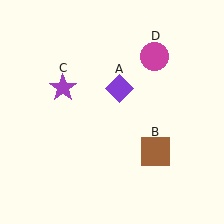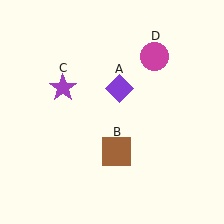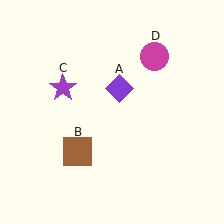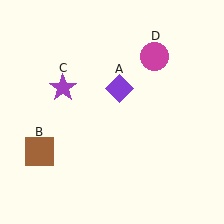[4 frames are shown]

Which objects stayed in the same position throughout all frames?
Purple diamond (object A) and purple star (object C) and magenta circle (object D) remained stationary.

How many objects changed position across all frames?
1 object changed position: brown square (object B).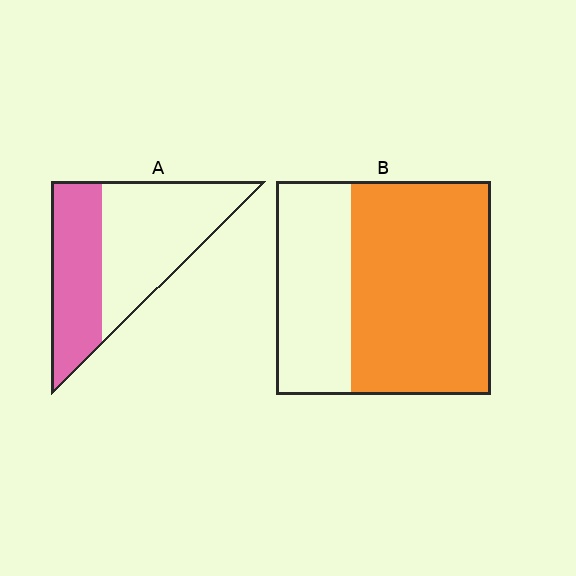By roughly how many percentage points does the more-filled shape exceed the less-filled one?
By roughly 25 percentage points (B over A).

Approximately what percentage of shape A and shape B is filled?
A is approximately 40% and B is approximately 65%.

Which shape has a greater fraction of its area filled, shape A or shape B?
Shape B.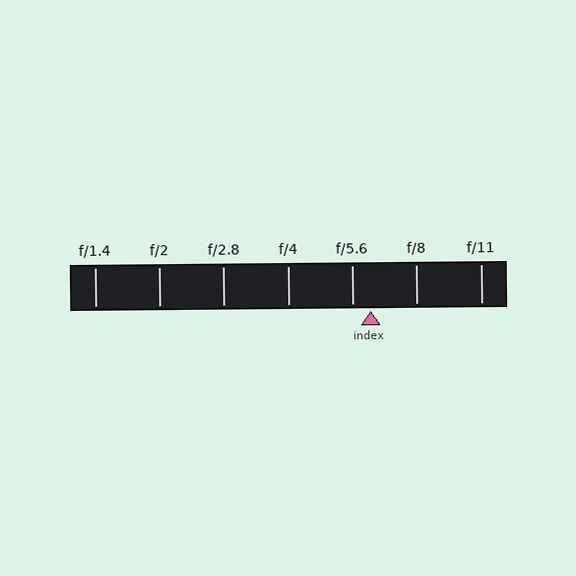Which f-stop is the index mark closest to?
The index mark is closest to f/5.6.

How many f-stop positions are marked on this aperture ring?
There are 7 f-stop positions marked.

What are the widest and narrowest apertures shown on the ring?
The widest aperture shown is f/1.4 and the narrowest is f/11.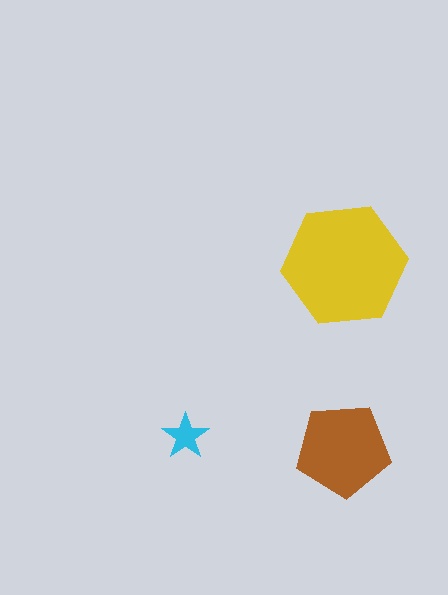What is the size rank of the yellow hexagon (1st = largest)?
1st.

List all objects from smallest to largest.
The cyan star, the brown pentagon, the yellow hexagon.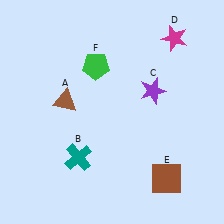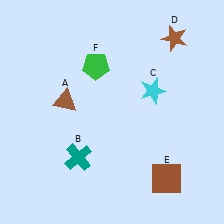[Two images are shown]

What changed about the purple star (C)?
In Image 1, C is purple. In Image 2, it changed to cyan.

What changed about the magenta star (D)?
In Image 1, D is magenta. In Image 2, it changed to brown.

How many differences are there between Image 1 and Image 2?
There are 2 differences between the two images.